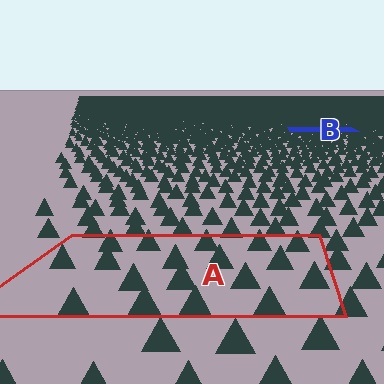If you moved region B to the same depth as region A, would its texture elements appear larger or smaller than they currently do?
They would appear larger. At a closer depth, the same texture elements are projected at a bigger on-screen size.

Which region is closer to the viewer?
Region A is closer. The texture elements there are larger and more spread out.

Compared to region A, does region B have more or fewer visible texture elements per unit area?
Region B has more texture elements per unit area — they are packed more densely because it is farther away.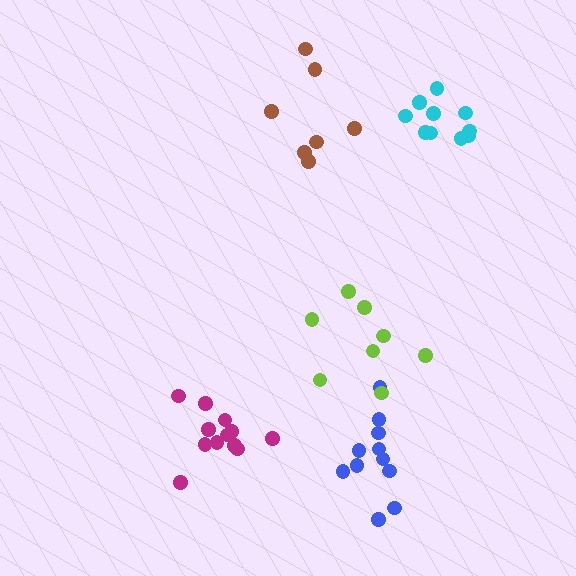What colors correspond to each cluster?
The clusters are colored: brown, magenta, blue, lime, cyan.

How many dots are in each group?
Group 1: 7 dots, Group 2: 12 dots, Group 3: 11 dots, Group 4: 8 dots, Group 5: 10 dots (48 total).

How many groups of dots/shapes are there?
There are 5 groups.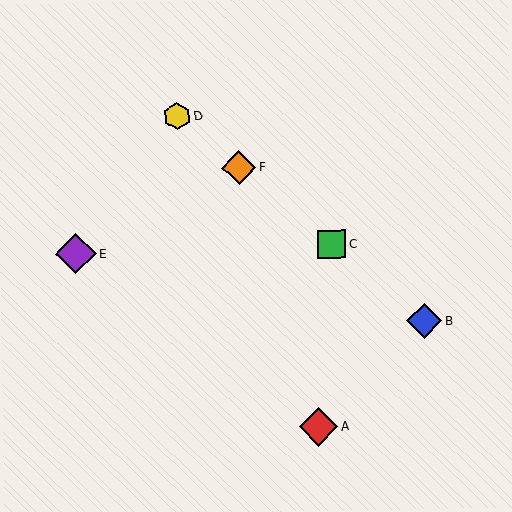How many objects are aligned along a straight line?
4 objects (B, C, D, F) are aligned along a straight line.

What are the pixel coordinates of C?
Object C is at (332, 244).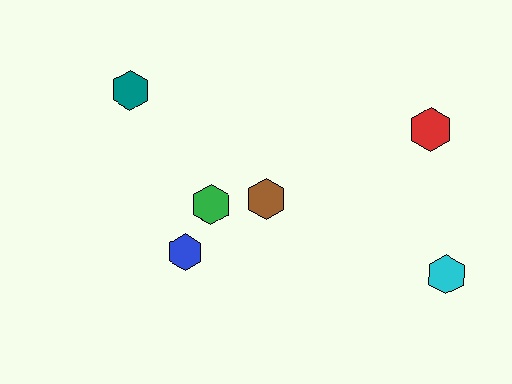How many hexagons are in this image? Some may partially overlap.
There are 6 hexagons.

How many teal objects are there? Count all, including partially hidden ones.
There is 1 teal object.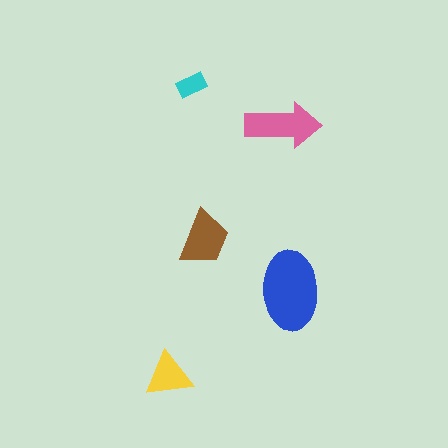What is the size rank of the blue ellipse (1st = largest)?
1st.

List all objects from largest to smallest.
The blue ellipse, the pink arrow, the brown trapezoid, the yellow triangle, the cyan rectangle.